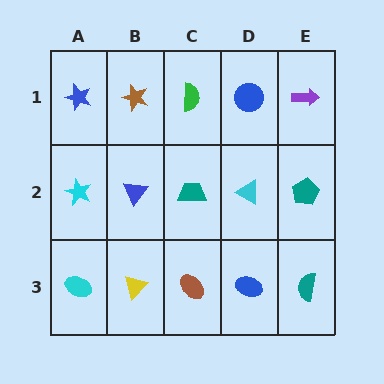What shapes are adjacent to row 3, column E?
A teal pentagon (row 2, column E), a blue ellipse (row 3, column D).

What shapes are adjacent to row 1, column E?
A teal pentagon (row 2, column E), a blue circle (row 1, column D).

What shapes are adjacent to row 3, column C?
A teal trapezoid (row 2, column C), a yellow triangle (row 3, column B), a blue ellipse (row 3, column D).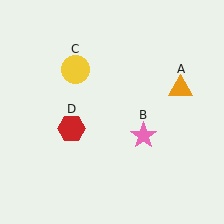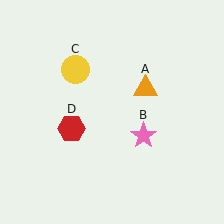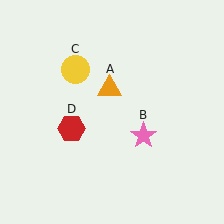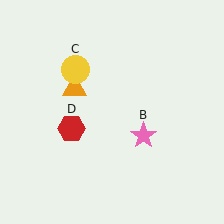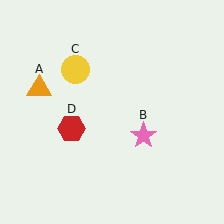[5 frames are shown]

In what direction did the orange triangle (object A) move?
The orange triangle (object A) moved left.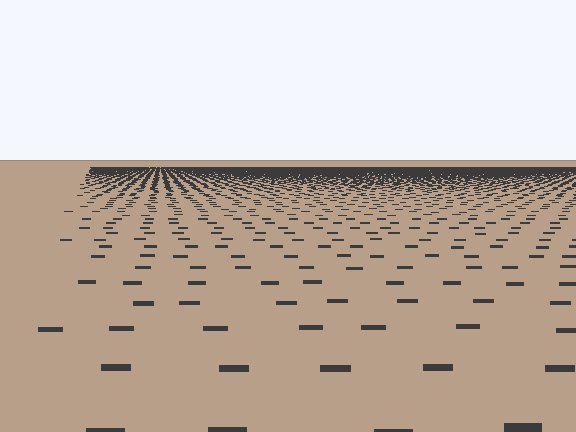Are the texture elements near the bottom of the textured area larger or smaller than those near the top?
Larger. Near the bottom, elements are closer to the viewer and appear at a bigger on-screen size.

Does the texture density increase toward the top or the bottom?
Density increases toward the top.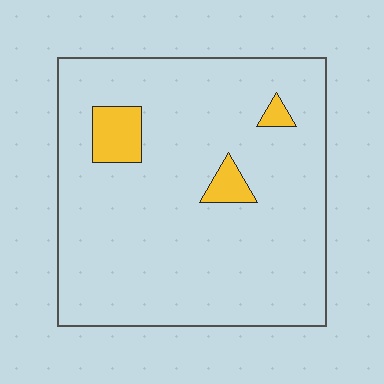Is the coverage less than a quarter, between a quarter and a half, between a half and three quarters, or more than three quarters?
Less than a quarter.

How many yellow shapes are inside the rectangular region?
3.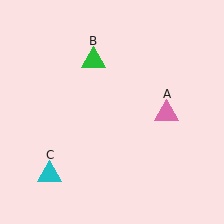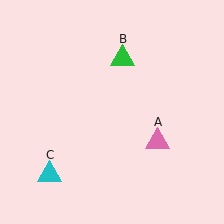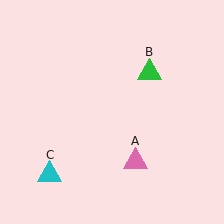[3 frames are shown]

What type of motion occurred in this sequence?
The pink triangle (object A), green triangle (object B) rotated clockwise around the center of the scene.